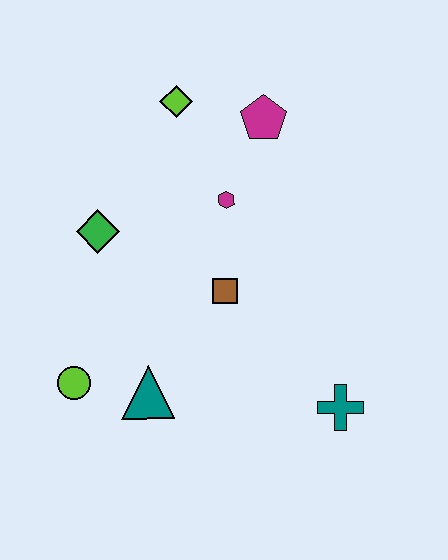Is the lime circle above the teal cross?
Yes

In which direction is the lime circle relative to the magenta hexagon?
The lime circle is below the magenta hexagon.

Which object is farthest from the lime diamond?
The teal cross is farthest from the lime diamond.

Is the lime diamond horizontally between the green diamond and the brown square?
Yes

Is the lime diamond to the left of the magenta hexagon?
Yes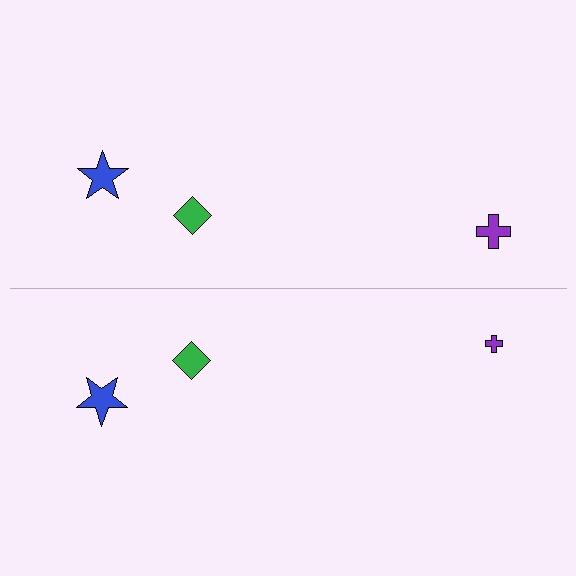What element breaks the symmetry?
The purple cross on the bottom side has a different size than its mirror counterpart.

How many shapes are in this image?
There are 6 shapes in this image.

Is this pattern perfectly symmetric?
No, the pattern is not perfectly symmetric. The purple cross on the bottom side has a different size than its mirror counterpart.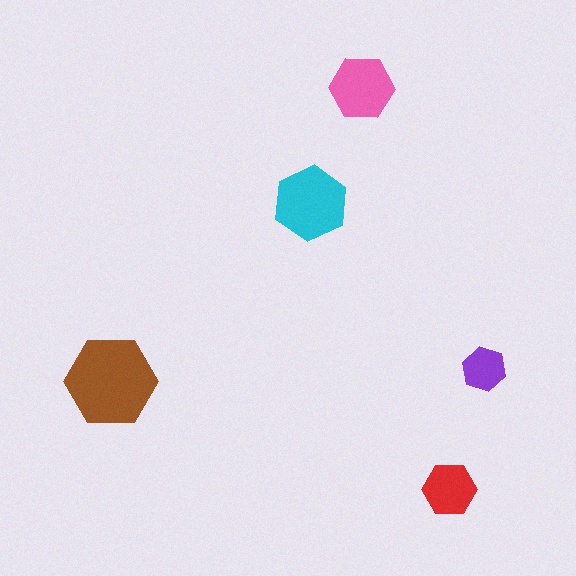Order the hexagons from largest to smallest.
the brown one, the cyan one, the pink one, the red one, the purple one.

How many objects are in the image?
There are 5 objects in the image.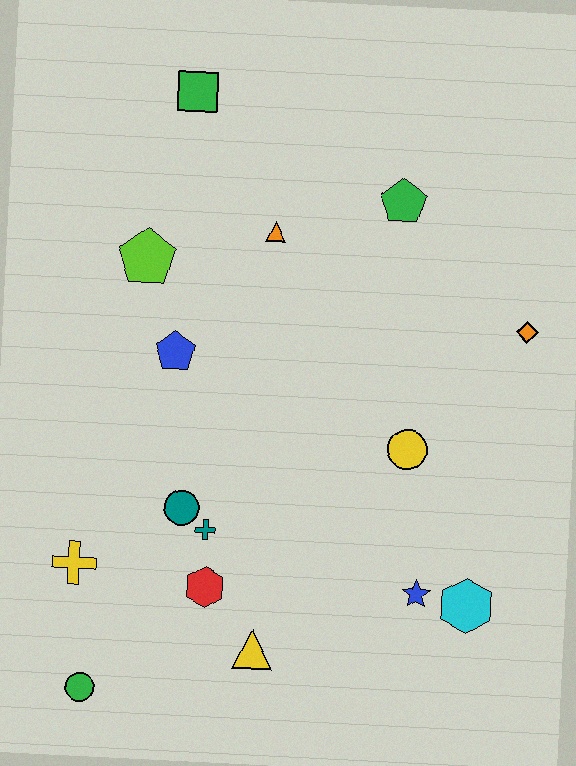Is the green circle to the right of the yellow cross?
Yes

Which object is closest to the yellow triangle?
The red hexagon is closest to the yellow triangle.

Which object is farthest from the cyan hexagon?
The green square is farthest from the cyan hexagon.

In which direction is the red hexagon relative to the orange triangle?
The red hexagon is below the orange triangle.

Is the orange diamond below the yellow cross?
No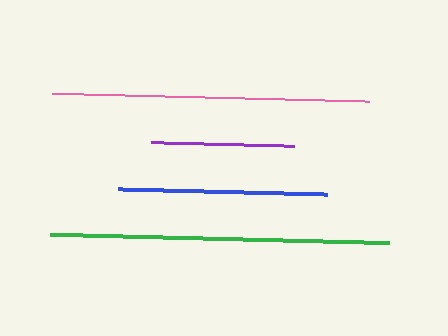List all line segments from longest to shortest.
From longest to shortest: green, pink, blue, purple.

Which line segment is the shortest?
The purple line is the shortest at approximately 144 pixels.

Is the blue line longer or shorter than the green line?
The green line is longer than the blue line.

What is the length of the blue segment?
The blue segment is approximately 208 pixels long.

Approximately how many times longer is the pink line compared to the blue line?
The pink line is approximately 1.5 times the length of the blue line.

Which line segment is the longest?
The green line is the longest at approximately 340 pixels.